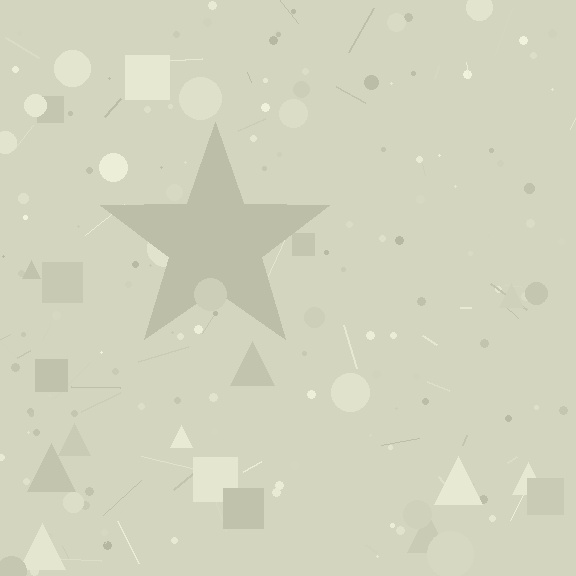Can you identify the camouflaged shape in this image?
The camouflaged shape is a star.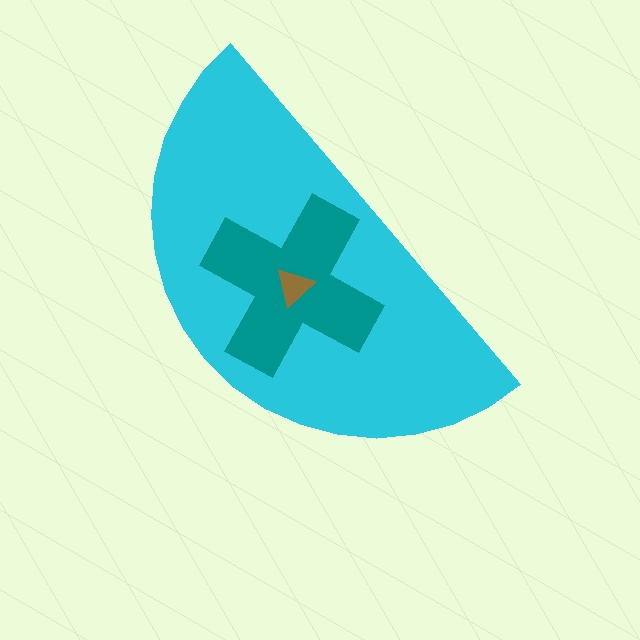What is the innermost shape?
The brown triangle.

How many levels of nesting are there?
3.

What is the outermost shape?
The cyan semicircle.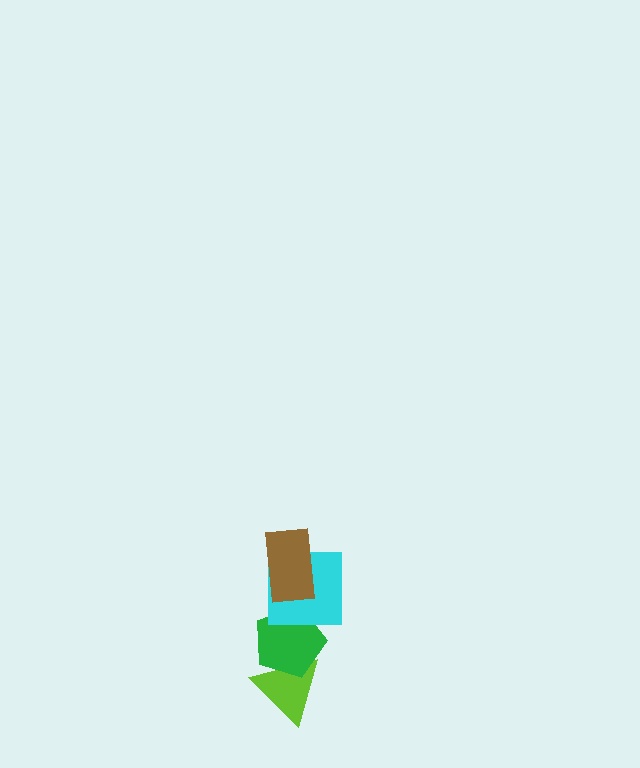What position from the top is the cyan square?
The cyan square is 2nd from the top.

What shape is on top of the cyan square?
The brown rectangle is on top of the cyan square.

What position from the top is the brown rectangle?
The brown rectangle is 1st from the top.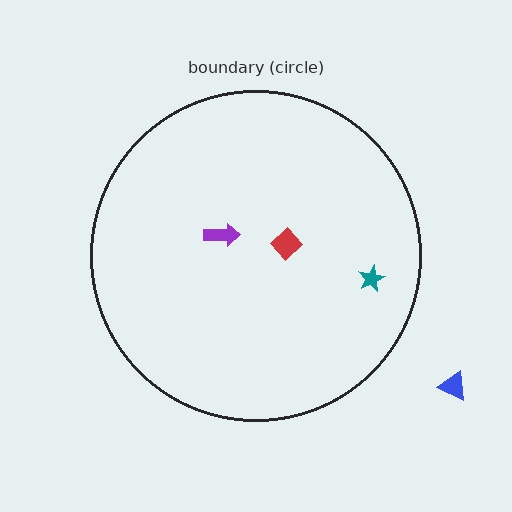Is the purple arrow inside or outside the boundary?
Inside.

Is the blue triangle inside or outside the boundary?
Outside.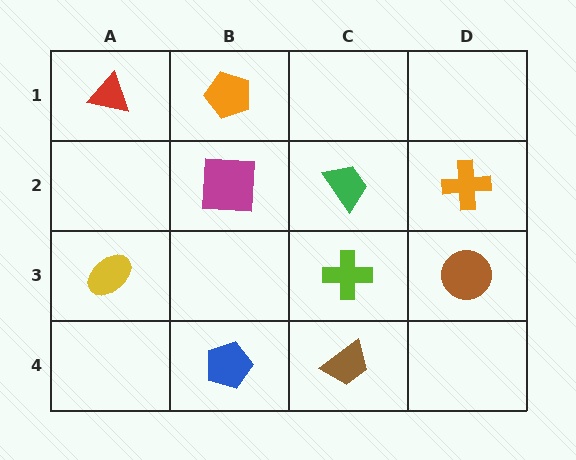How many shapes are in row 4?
2 shapes.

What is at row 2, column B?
A magenta square.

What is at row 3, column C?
A lime cross.